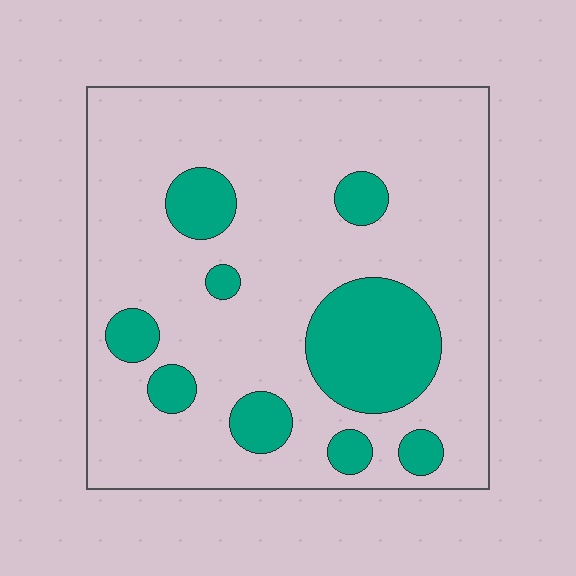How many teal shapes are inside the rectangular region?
9.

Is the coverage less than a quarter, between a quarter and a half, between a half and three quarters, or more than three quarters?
Less than a quarter.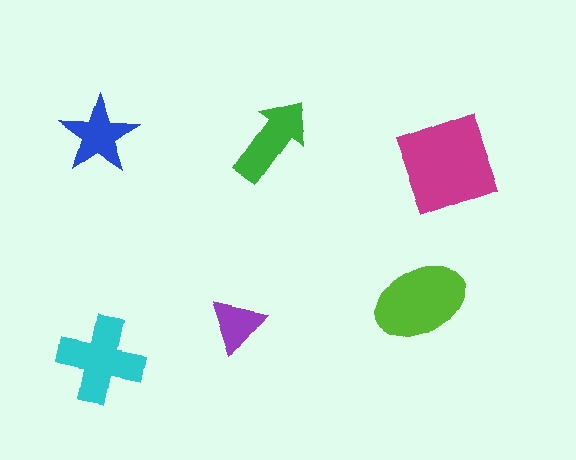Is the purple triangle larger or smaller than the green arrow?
Smaller.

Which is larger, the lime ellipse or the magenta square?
The magenta square.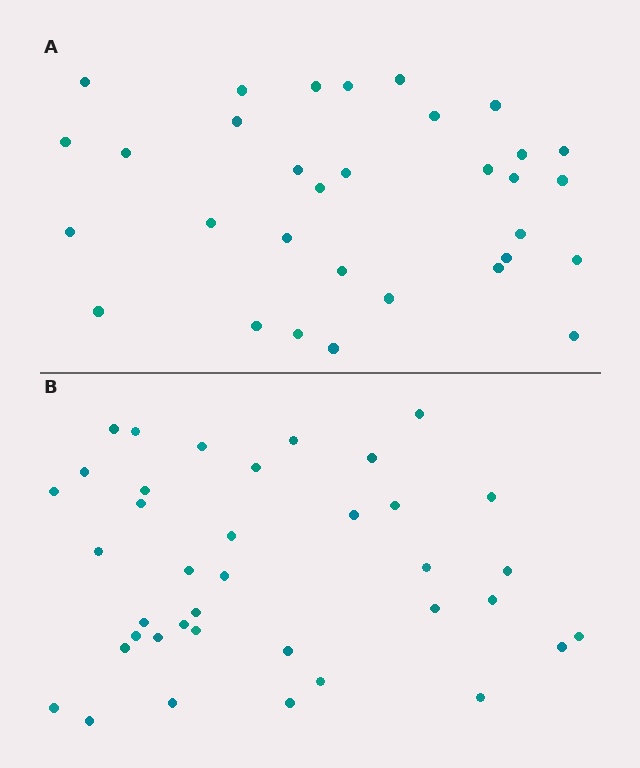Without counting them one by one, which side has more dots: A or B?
Region B (the bottom region) has more dots.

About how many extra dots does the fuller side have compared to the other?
Region B has about 6 more dots than region A.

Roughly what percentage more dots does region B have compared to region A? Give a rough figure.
About 20% more.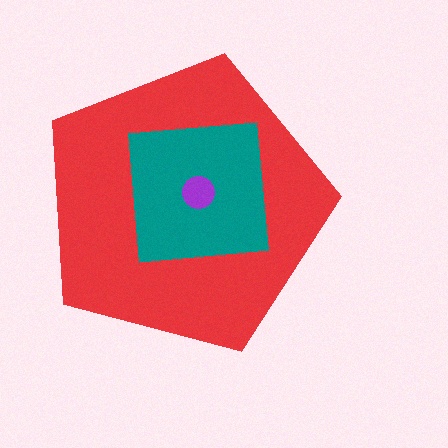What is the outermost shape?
The red pentagon.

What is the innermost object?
The purple circle.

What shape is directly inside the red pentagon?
The teal square.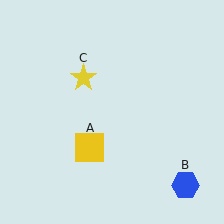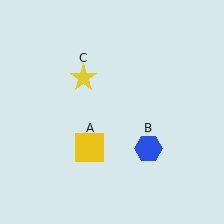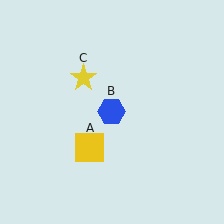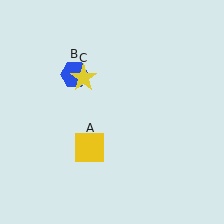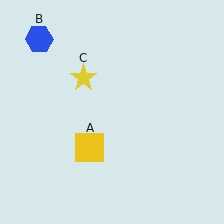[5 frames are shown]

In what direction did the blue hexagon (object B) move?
The blue hexagon (object B) moved up and to the left.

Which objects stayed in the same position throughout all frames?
Yellow square (object A) and yellow star (object C) remained stationary.